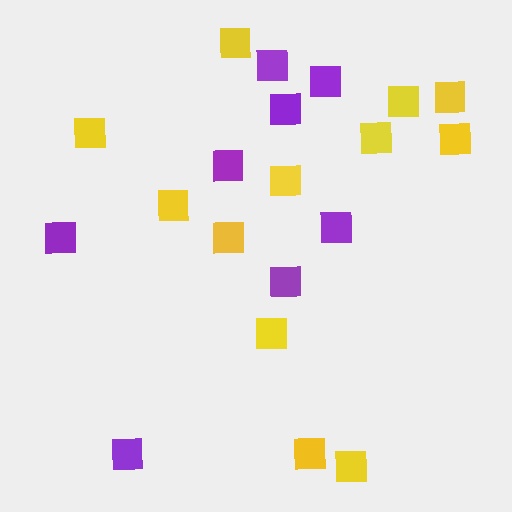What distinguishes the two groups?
There are 2 groups: one group of yellow squares (12) and one group of purple squares (8).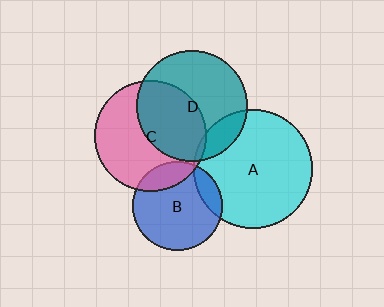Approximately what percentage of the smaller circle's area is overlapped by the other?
Approximately 20%.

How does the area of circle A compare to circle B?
Approximately 1.8 times.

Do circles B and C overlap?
Yes.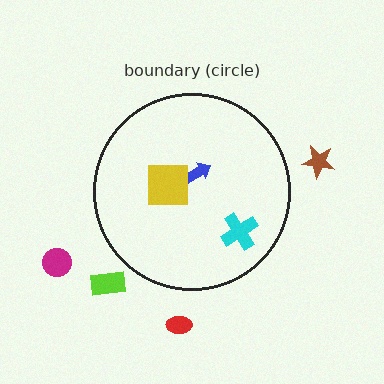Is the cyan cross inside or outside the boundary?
Inside.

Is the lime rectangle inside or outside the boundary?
Outside.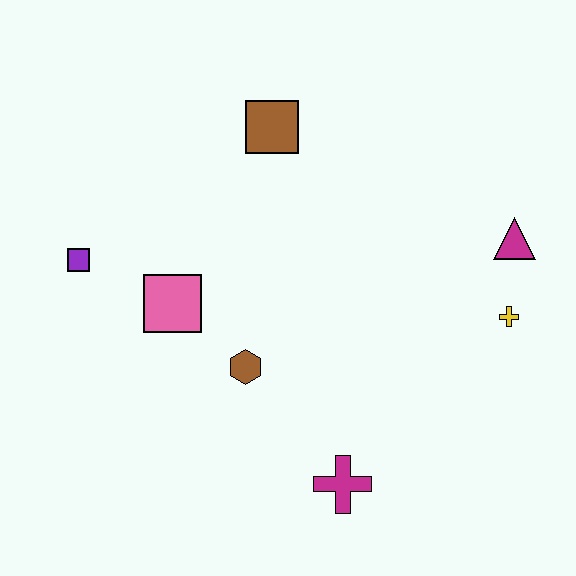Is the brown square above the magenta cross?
Yes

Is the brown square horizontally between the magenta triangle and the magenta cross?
No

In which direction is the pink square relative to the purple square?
The pink square is to the right of the purple square.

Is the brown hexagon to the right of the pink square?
Yes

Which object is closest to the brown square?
The pink square is closest to the brown square.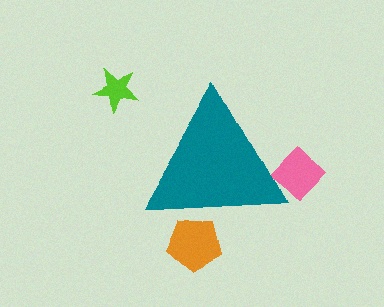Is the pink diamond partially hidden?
Yes, the pink diamond is partially hidden behind the teal triangle.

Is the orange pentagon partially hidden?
Yes, the orange pentagon is partially hidden behind the teal triangle.